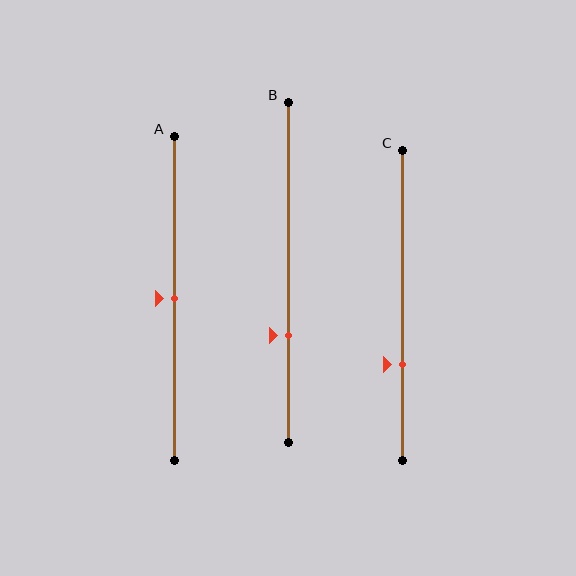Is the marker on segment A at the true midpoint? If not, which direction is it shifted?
Yes, the marker on segment A is at the true midpoint.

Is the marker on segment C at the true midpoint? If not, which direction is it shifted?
No, the marker on segment C is shifted downward by about 19% of the segment length.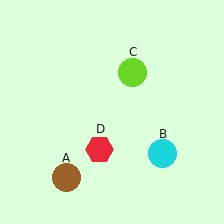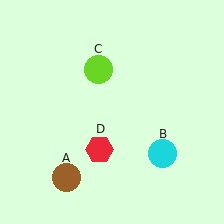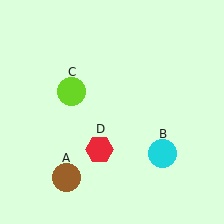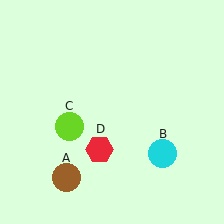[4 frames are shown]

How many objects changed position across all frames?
1 object changed position: lime circle (object C).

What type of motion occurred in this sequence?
The lime circle (object C) rotated counterclockwise around the center of the scene.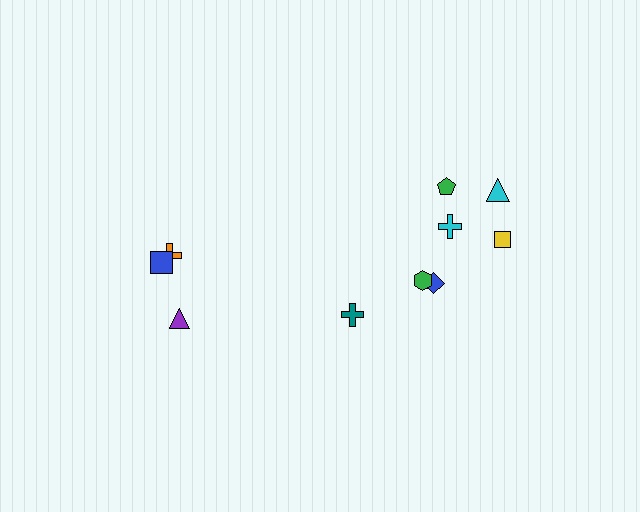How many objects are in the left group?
There are 3 objects.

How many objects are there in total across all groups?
There are 10 objects.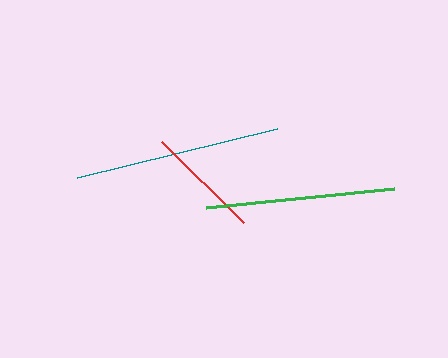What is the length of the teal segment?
The teal segment is approximately 205 pixels long.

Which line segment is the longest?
The teal line is the longest at approximately 205 pixels.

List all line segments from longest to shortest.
From longest to shortest: teal, green, red.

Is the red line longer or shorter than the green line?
The green line is longer than the red line.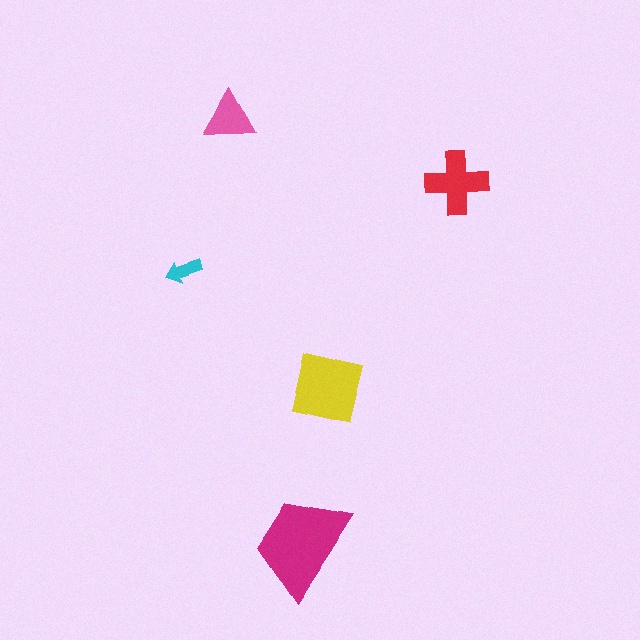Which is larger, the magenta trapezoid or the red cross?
The magenta trapezoid.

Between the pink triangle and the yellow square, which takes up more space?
The yellow square.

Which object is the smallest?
The cyan arrow.